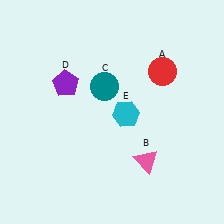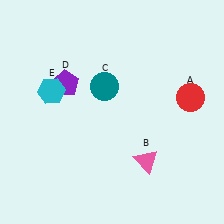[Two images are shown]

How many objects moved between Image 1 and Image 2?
2 objects moved between the two images.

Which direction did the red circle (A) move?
The red circle (A) moved right.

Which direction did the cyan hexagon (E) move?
The cyan hexagon (E) moved left.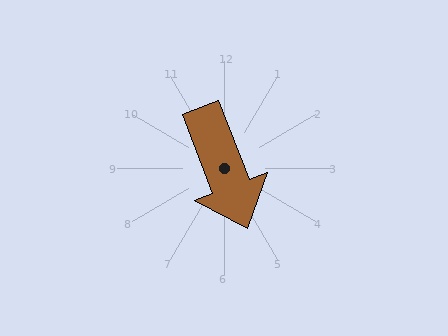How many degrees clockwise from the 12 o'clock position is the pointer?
Approximately 159 degrees.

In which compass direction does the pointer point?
South.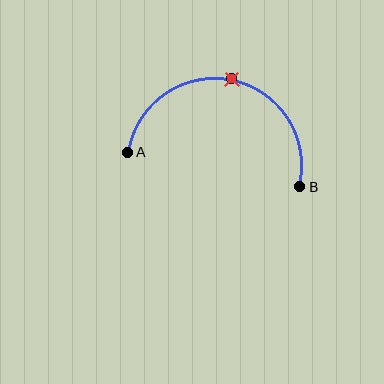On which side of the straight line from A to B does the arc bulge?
The arc bulges above the straight line connecting A and B.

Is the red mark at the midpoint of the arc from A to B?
Yes. The red mark lies on the arc at equal arc-length from both A and B — it is the arc midpoint.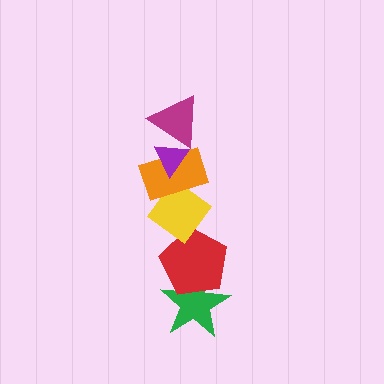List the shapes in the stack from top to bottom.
From top to bottom: the purple triangle, the magenta triangle, the orange rectangle, the yellow diamond, the red pentagon, the green star.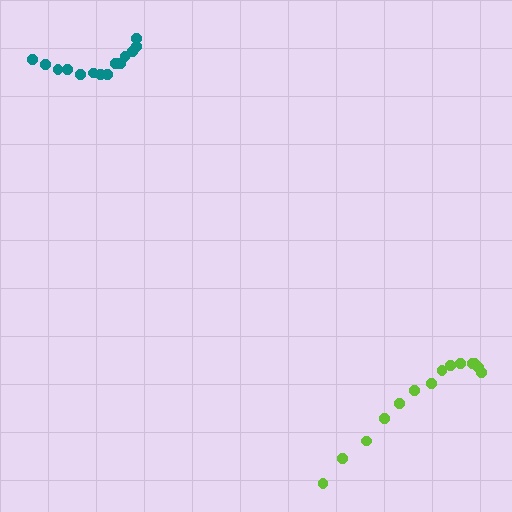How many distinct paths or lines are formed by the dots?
There are 2 distinct paths.